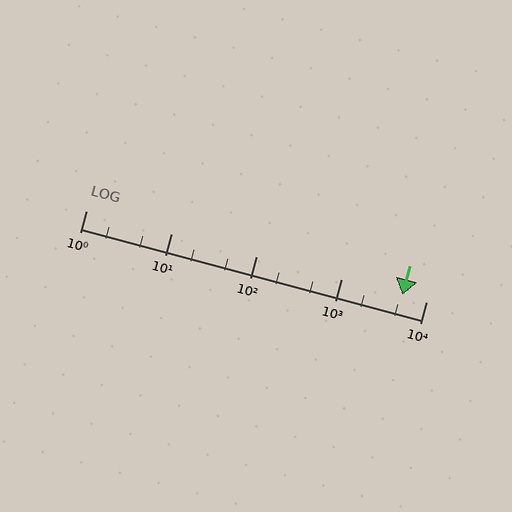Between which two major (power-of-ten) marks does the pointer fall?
The pointer is between 1000 and 10000.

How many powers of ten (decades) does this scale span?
The scale spans 4 decades, from 1 to 10000.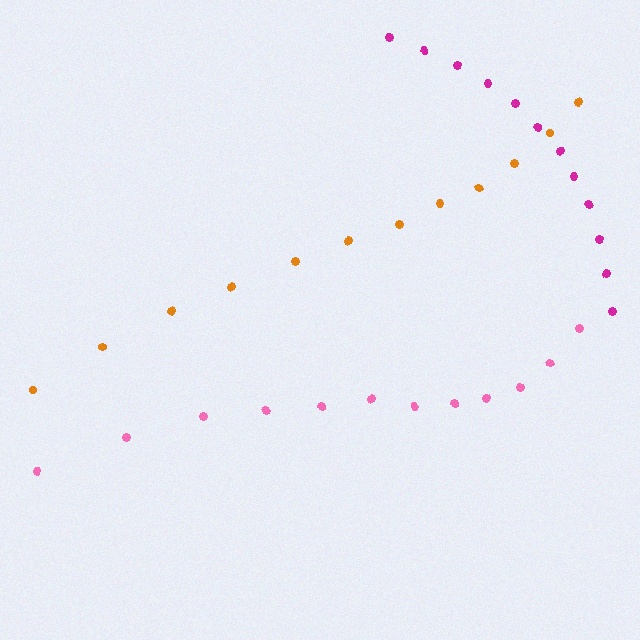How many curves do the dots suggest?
There are 3 distinct paths.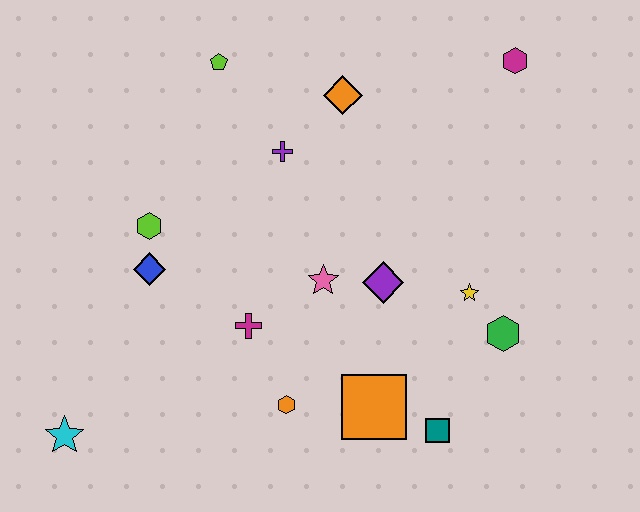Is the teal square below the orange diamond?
Yes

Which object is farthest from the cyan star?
The magenta hexagon is farthest from the cyan star.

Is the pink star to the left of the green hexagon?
Yes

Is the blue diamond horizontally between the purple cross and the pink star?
No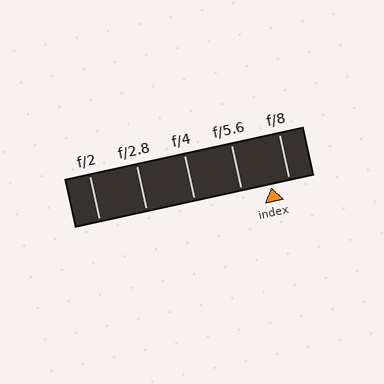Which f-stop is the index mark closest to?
The index mark is closest to f/8.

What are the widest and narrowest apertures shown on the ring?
The widest aperture shown is f/2 and the narrowest is f/8.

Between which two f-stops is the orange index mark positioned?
The index mark is between f/5.6 and f/8.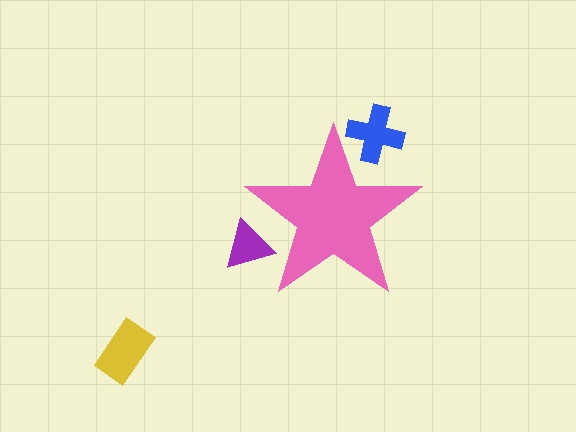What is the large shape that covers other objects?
A pink star.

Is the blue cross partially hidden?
Yes, the blue cross is partially hidden behind the pink star.